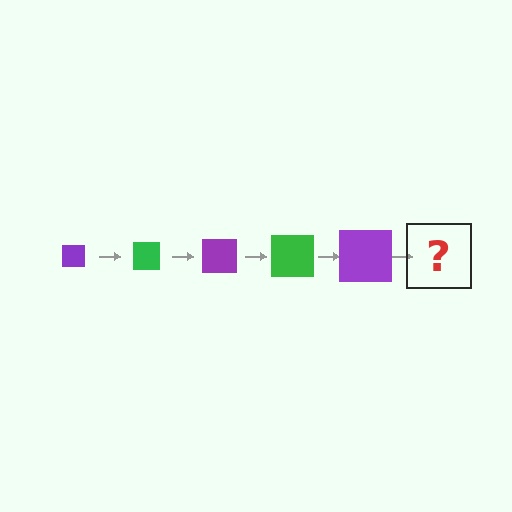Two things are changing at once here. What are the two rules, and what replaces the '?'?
The two rules are that the square grows larger each step and the color cycles through purple and green. The '?' should be a green square, larger than the previous one.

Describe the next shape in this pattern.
It should be a green square, larger than the previous one.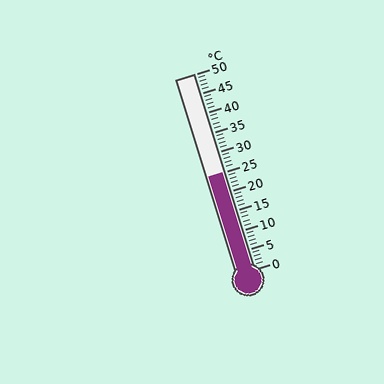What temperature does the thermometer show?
The thermometer shows approximately 25°C.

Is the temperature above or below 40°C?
The temperature is below 40°C.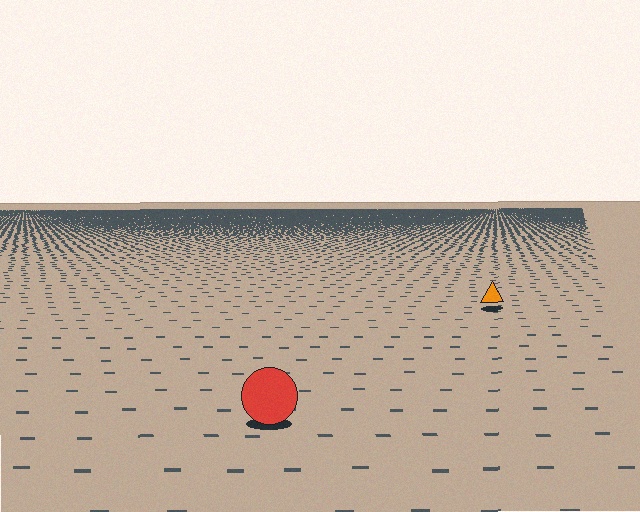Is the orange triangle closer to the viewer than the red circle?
No. The red circle is closer — you can tell from the texture gradient: the ground texture is coarser near it.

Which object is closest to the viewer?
The red circle is closest. The texture marks near it are larger and more spread out.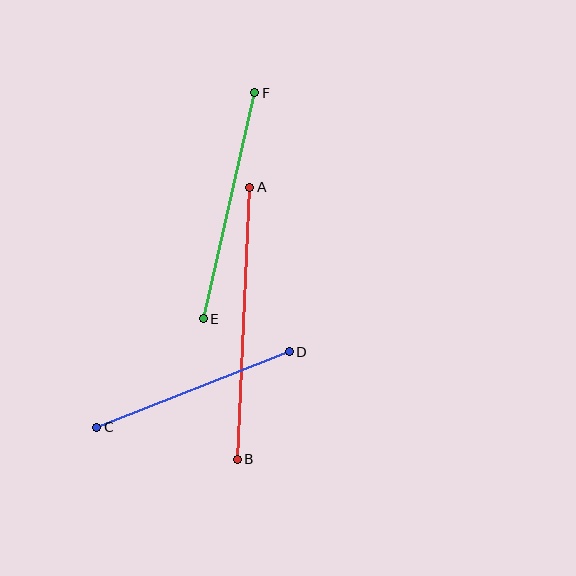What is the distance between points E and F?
The distance is approximately 232 pixels.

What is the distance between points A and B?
The distance is approximately 273 pixels.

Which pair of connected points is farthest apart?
Points A and B are farthest apart.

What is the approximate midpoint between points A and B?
The midpoint is at approximately (243, 323) pixels.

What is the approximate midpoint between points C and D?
The midpoint is at approximately (193, 389) pixels.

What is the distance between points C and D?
The distance is approximately 206 pixels.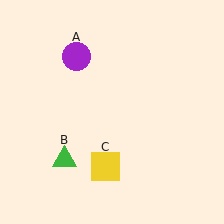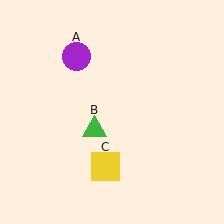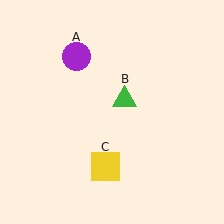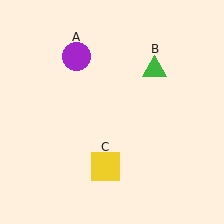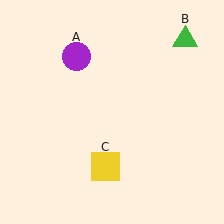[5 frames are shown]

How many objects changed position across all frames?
1 object changed position: green triangle (object B).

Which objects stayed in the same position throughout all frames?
Purple circle (object A) and yellow square (object C) remained stationary.